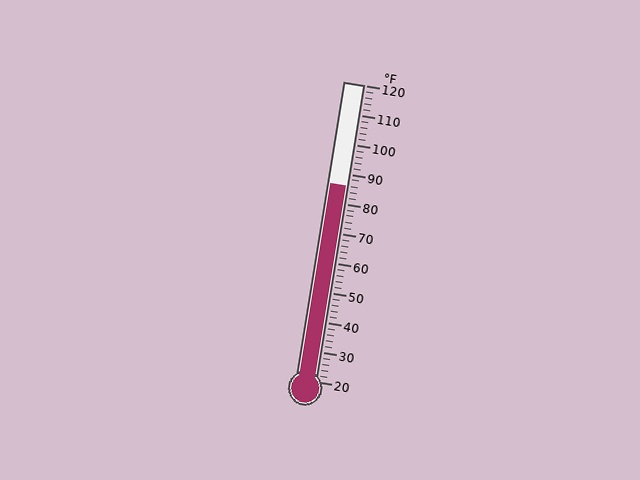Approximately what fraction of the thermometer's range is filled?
The thermometer is filled to approximately 65% of its range.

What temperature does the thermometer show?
The thermometer shows approximately 86°F.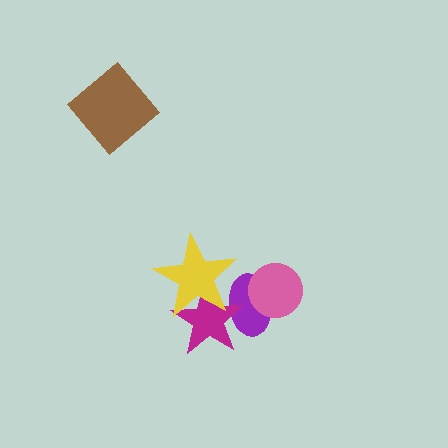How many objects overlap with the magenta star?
2 objects overlap with the magenta star.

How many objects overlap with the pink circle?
1 object overlaps with the pink circle.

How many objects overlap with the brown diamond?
0 objects overlap with the brown diamond.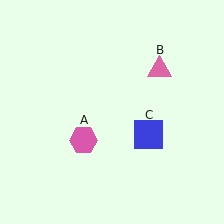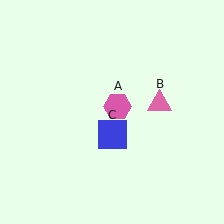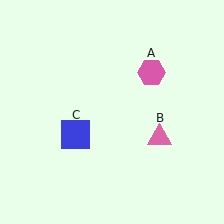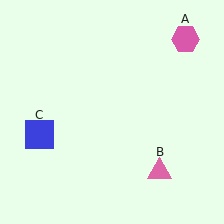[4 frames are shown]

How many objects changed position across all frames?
3 objects changed position: pink hexagon (object A), pink triangle (object B), blue square (object C).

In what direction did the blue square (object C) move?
The blue square (object C) moved left.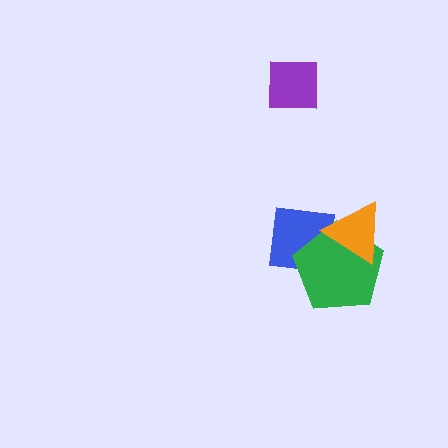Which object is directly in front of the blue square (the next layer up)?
The green pentagon is directly in front of the blue square.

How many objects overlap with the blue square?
2 objects overlap with the blue square.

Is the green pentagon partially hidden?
Yes, it is partially covered by another shape.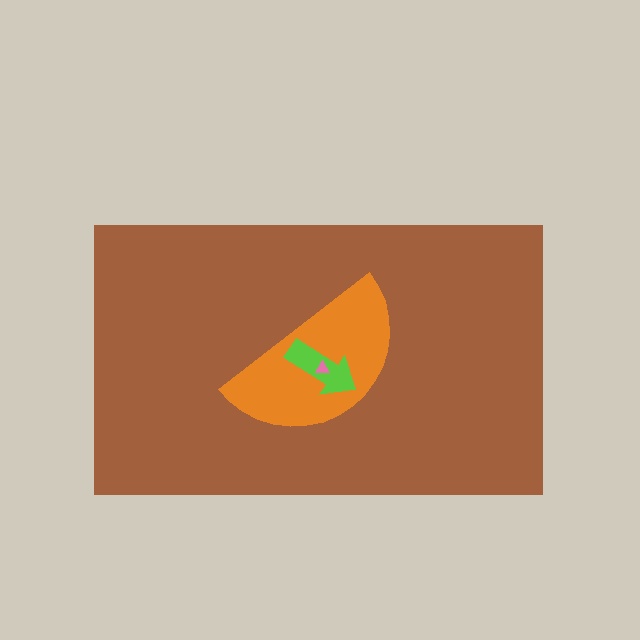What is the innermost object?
The pink triangle.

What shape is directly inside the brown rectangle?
The orange semicircle.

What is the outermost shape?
The brown rectangle.